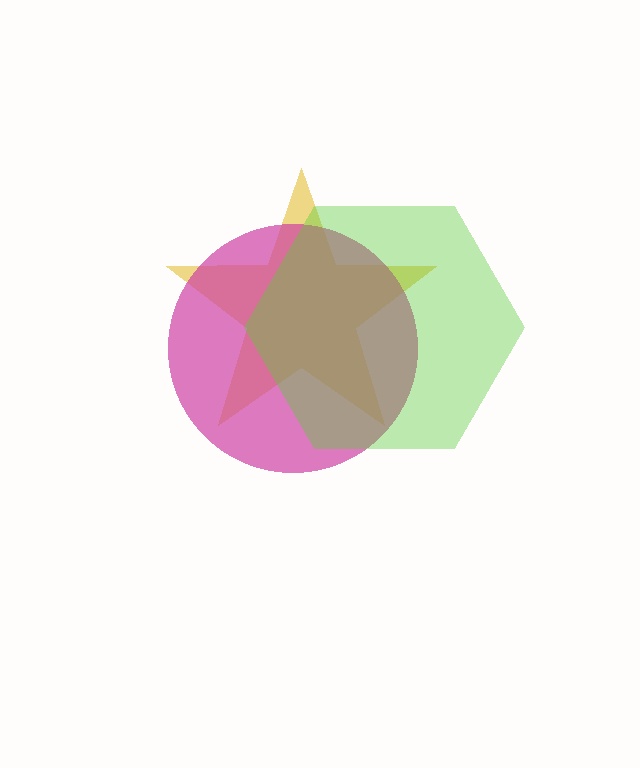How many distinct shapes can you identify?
There are 3 distinct shapes: a yellow star, a magenta circle, a lime hexagon.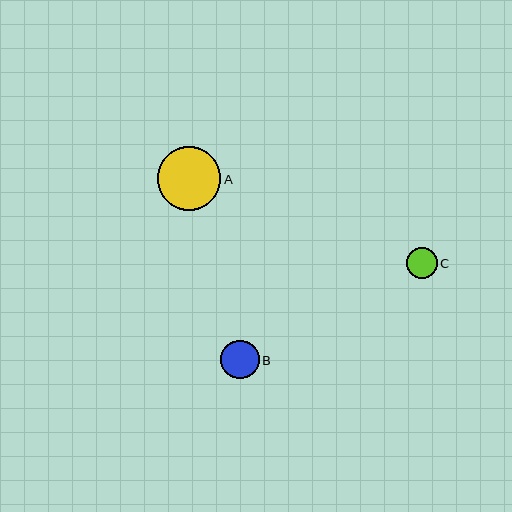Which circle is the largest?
Circle A is the largest with a size of approximately 64 pixels.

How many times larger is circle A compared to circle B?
Circle A is approximately 1.7 times the size of circle B.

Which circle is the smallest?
Circle C is the smallest with a size of approximately 31 pixels.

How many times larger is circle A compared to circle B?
Circle A is approximately 1.7 times the size of circle B.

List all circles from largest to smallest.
From largest to smallest: A, B, C.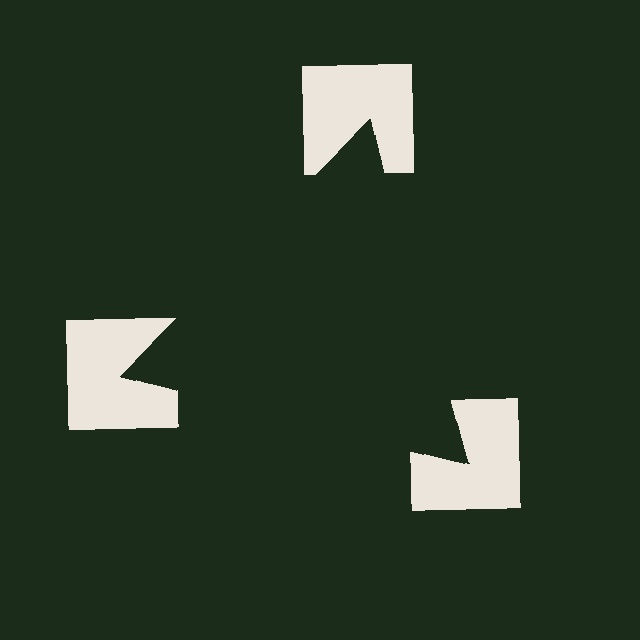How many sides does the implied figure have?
3 sides.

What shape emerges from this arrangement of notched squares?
An illusory triangle — its edges are inferred from the aligned wedge cuts in the notched squares, not physically drawn.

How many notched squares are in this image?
There are 3 — one at each vertex of the illusory triangle.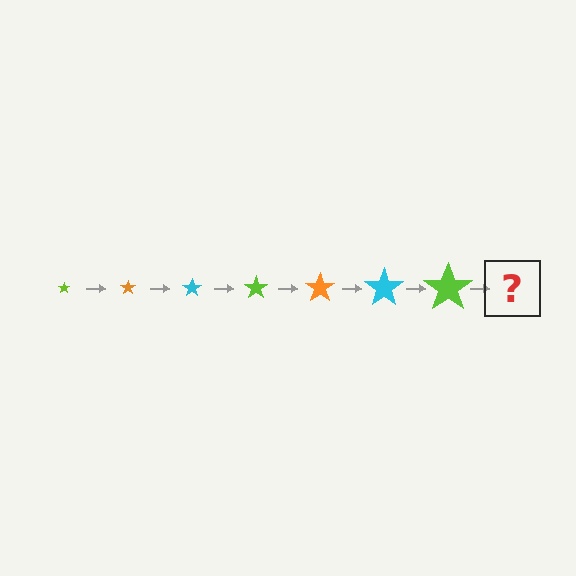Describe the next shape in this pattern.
It should be an orange star, larger than the previous one.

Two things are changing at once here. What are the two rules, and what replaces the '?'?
The two rules are that the star grows larger each step and the color cycles through lime, orange, and cyan. The '?' should be an orange star, larger than the previous one.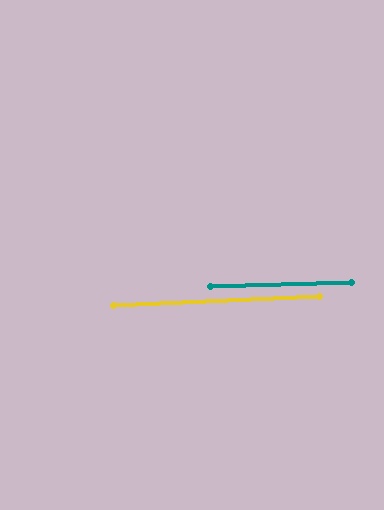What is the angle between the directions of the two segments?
Approximately 1 degree.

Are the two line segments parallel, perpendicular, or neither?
Parallel — their directions differ by only 1.0°.